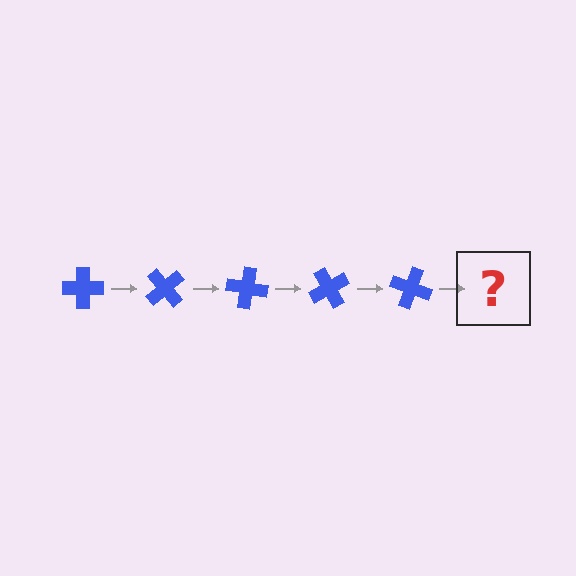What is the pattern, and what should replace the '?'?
The pattern is that the cross rotates 50 degrees each step. The '?' should be a blue cross rotated 250 degrees.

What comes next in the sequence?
The next element should be a blue cross rotated 250 degrees.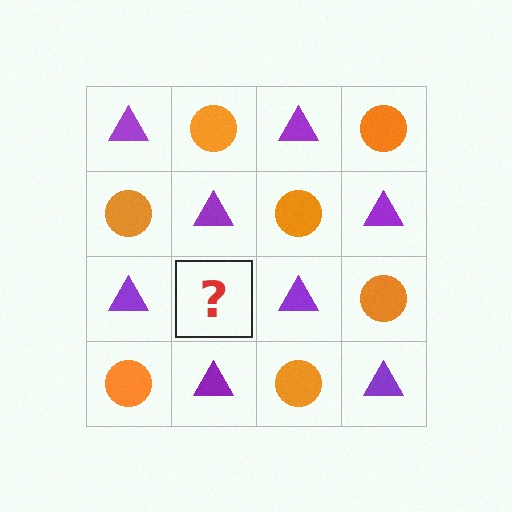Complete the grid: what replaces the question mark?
The question mark should be replaced with an orange circle.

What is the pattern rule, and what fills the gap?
The rule is that it alternates purple triangle and orange circle in a checkerboard pattern. The gap should be filled with an orange circle.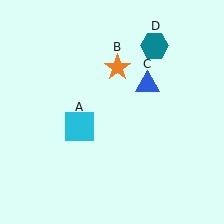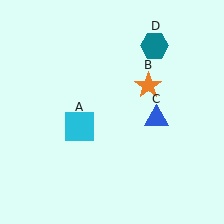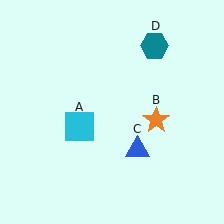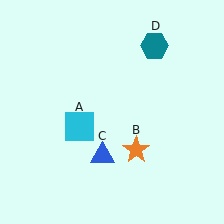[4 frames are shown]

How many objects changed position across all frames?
2 objects changed position: orange star (object B), blue triangle (object C).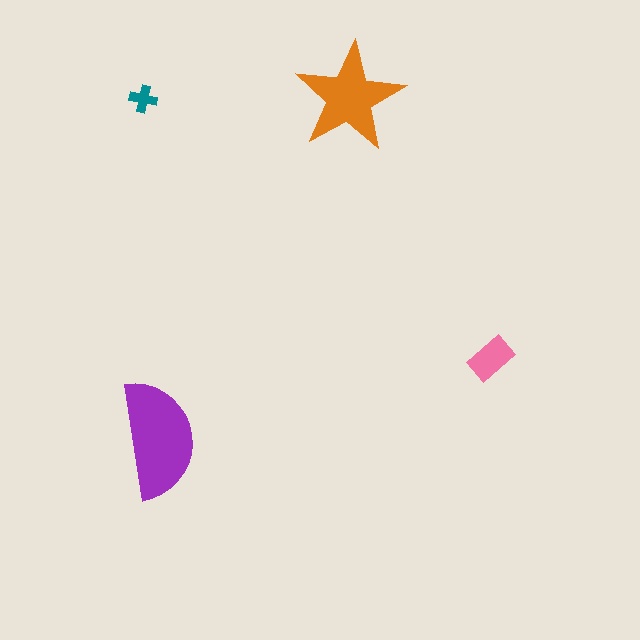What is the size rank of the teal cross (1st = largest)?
4th.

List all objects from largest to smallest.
The purple semicircle, the orange star, the pink rectangle, the teal cross.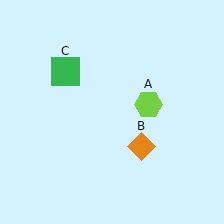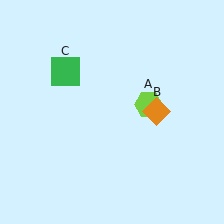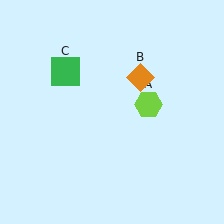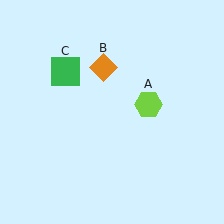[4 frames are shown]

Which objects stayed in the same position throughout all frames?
Lime hexagon (object A) and green square (object C) remained stationary.